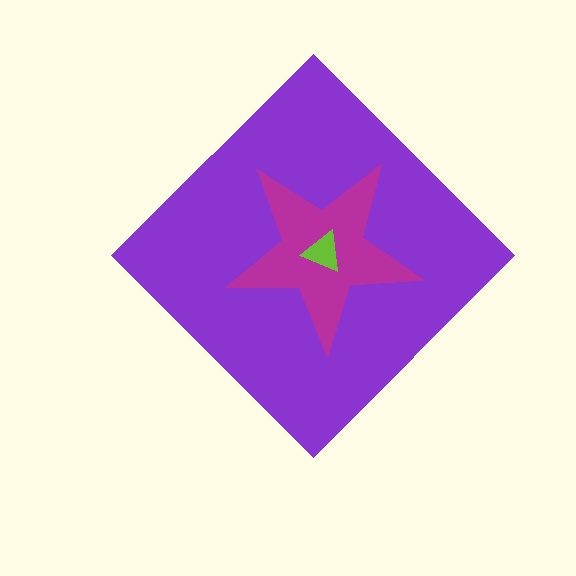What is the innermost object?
The lime triangle.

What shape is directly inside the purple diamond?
The magenta star.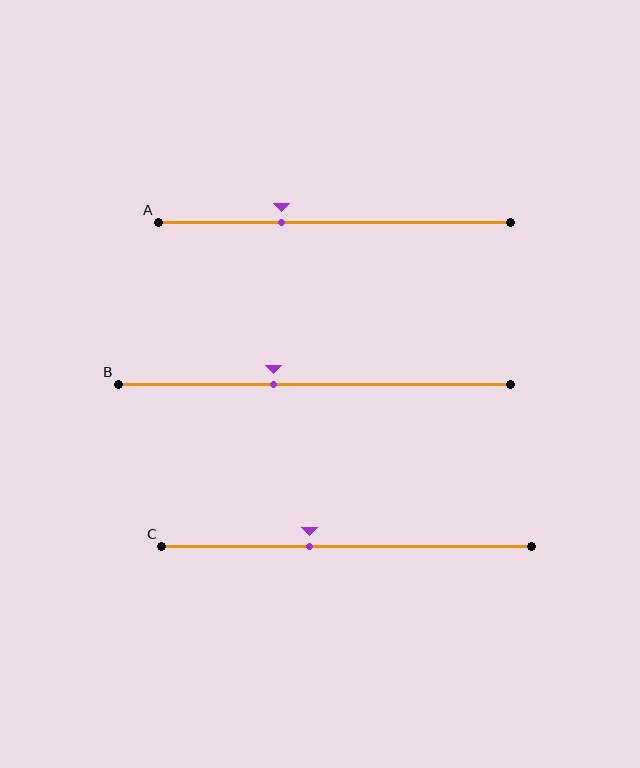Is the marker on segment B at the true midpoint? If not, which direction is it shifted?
No, the marker on segment B is shifted to the left by about 10% of the segment length.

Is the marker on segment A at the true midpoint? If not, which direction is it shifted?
No, the marker on segment A is shifted to the left by about 15% of the segment length.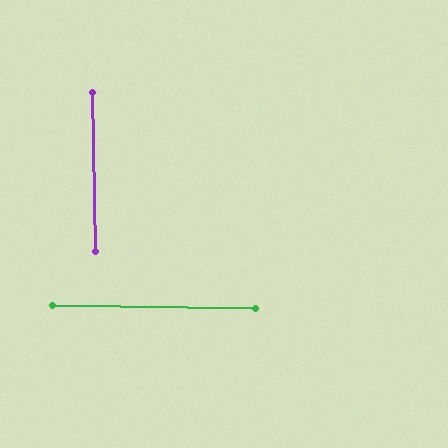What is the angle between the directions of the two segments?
Approximately 88 degrees.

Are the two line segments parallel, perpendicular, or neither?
Perpendicular — they meet at approximately 88°.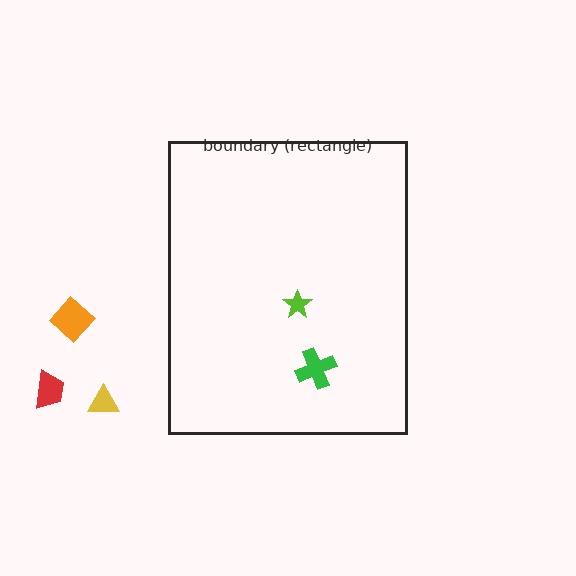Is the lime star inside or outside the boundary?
Inside.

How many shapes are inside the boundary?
2 inside, 3 outside.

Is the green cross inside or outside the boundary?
Inside.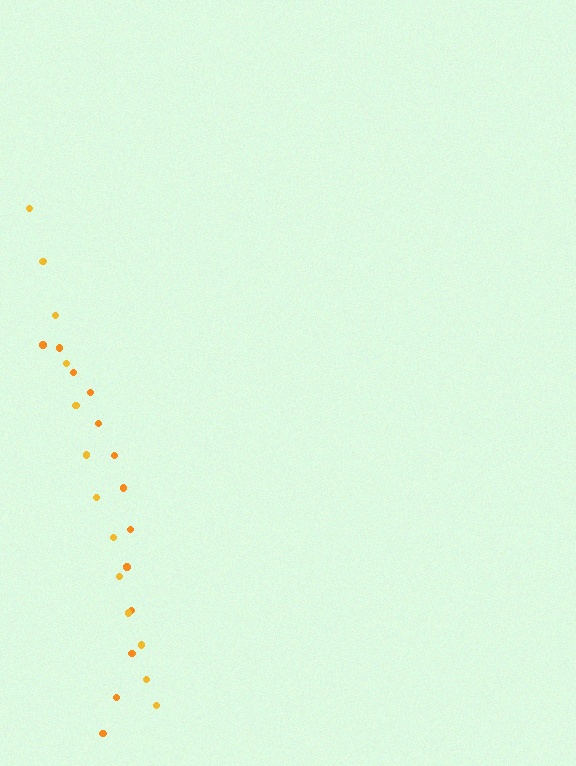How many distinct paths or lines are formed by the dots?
There are 2 distinct paths.